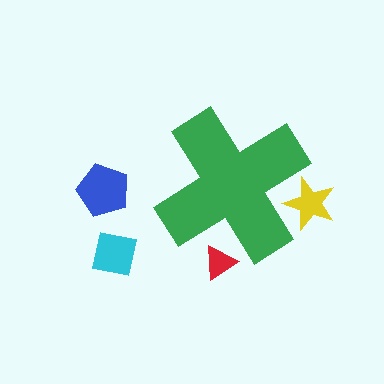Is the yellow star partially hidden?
Yes, the yellow star is partially hidden behind the green cross.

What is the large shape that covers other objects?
A green cross.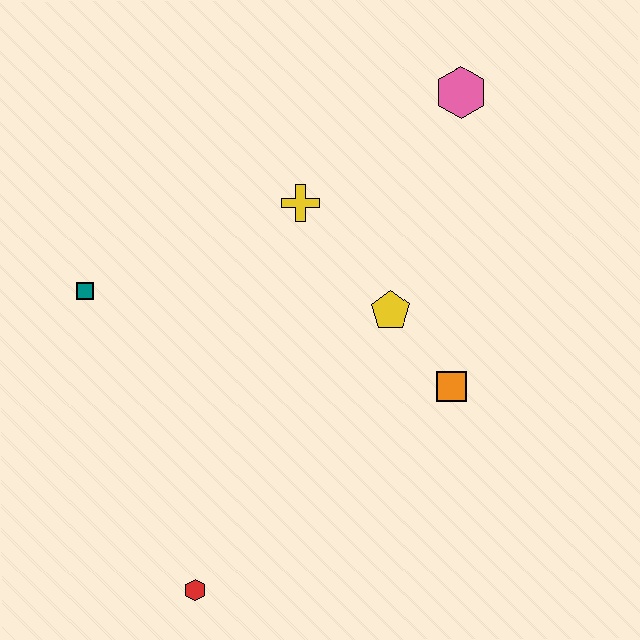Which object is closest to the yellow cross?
The yellow pentagon is closest to the yellow cross.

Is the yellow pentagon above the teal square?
No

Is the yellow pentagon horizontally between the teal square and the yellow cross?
No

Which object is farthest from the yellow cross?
The red hexagon is farthest from the yellow cross.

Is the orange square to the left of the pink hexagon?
Yes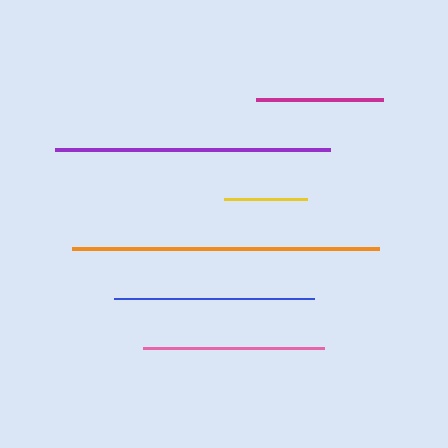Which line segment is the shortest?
The yellow line is the shortest at approximately 84 pixels.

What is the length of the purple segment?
The purple segment is approximately 274 pixels long.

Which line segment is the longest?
The orange line is the longest at approximately 306 pixels.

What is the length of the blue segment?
The blue segment is approximately 199 pixels long.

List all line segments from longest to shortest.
From longest to shortest: orange, purple, blue, pink, magenta, yellow.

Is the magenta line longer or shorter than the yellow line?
The magenta line is longer than the yellow line.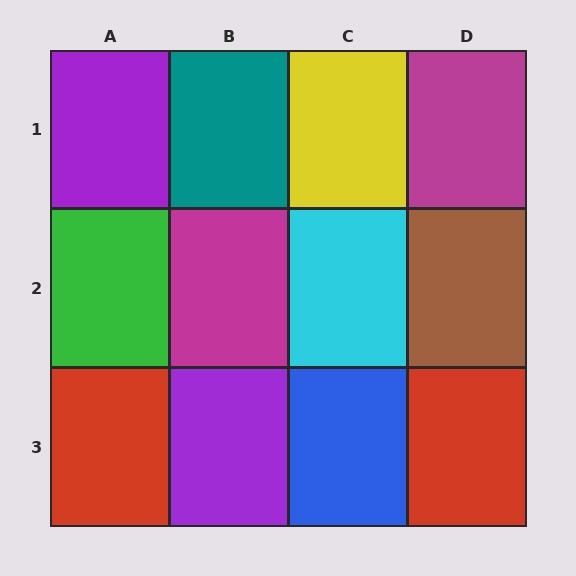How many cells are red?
2 cells are red.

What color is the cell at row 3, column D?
Red.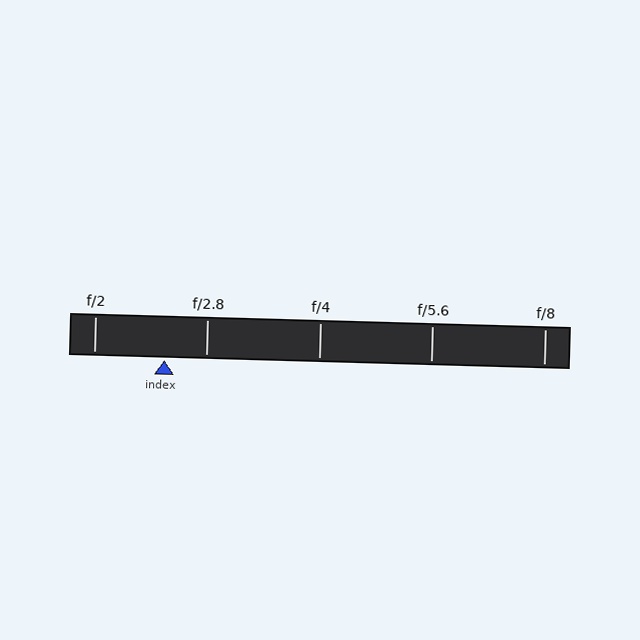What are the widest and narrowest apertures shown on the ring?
The widest aperture shown is f/2 and the narrowest is f/8.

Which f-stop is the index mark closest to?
The index mark is closest to f/2.8.